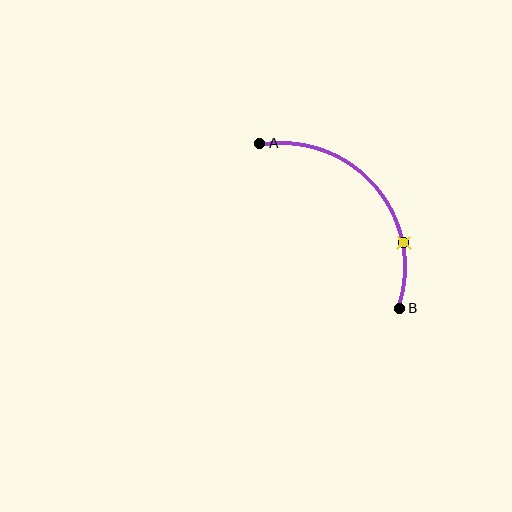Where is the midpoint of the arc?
The arc midpoint is the point on the curve farthest from the straight line joining A and B. It sits above and to the right of that line.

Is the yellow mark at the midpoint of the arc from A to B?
No. The yellow mark lies on the arc but is closer to endpoint B. The arc midpoint would be at the point on the curve equidistant along the arc from both A and B.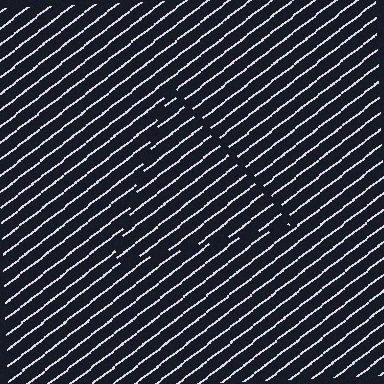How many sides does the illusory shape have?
3 sides — the line-ends trace a triangle.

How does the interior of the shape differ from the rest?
The interior of the shape contains the same grating, shifted by half a period — the contour is defined by the phase discontinuity where line-ends from the inner and outer gratings abut.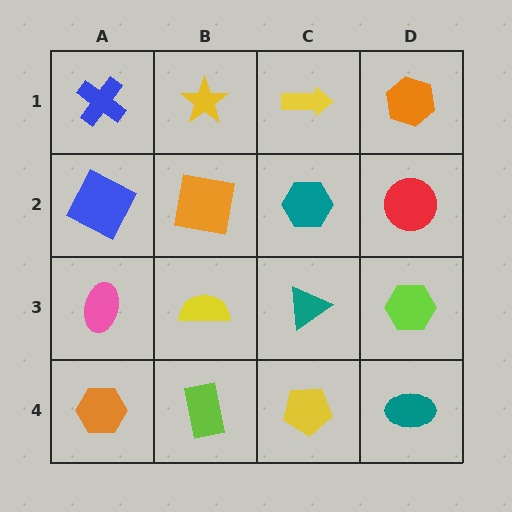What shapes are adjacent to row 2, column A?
A blue cross (row 1, column A), a pink ellipse (row 3, column A), an orange square (row 2, column B).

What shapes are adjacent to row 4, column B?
A yellow semicircle (row 3, column B), an orange hexagon (row 4, column A), a yellow pentagon (row 4, column C).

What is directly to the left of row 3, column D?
A teal triangle.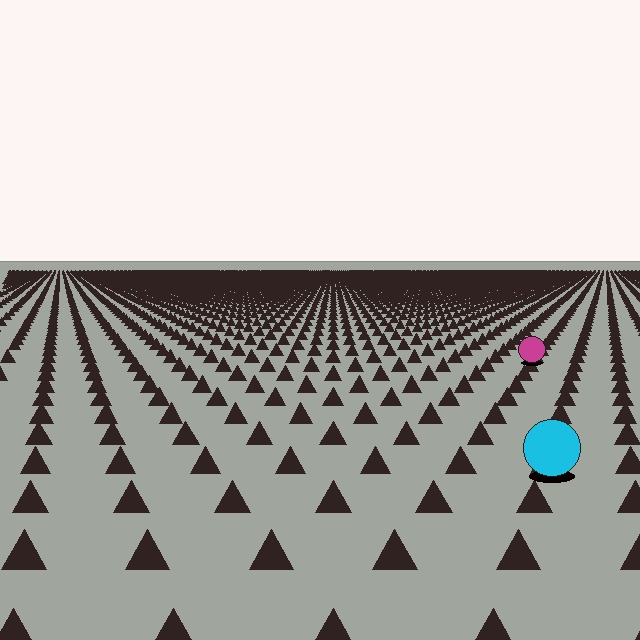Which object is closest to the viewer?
The cyan circle is closest. The texture marks near it are larger and more spread out.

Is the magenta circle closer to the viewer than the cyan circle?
No. The cyan circle is closer — you can tell from the texture gradient: the ground texture is coarser near it.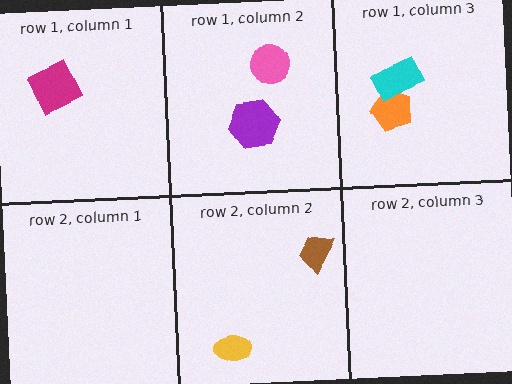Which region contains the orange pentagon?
The row 1, column 3 region.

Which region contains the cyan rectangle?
The row 1, column 3 region.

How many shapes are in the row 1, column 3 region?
2.